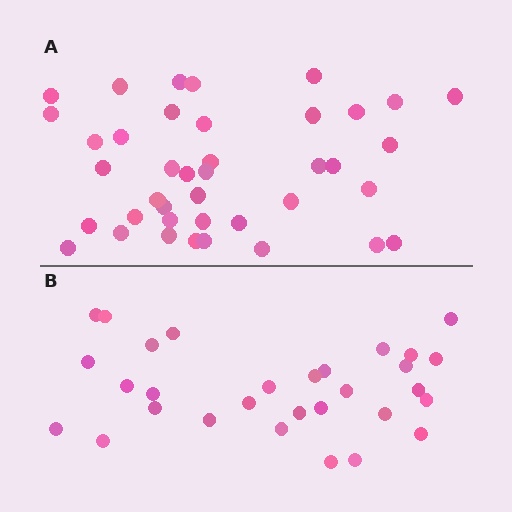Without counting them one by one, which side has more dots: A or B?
Region A (the top region) has more dots.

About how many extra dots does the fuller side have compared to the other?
Region A has roughly 10 or so more dots than region B.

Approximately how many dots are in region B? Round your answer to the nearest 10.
About 30 dots.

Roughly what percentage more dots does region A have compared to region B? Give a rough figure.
About 35% more.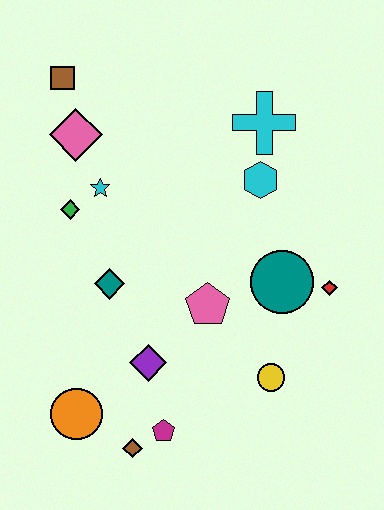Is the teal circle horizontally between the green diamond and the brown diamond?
No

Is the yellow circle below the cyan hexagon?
Yes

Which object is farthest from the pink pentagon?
The brown square is farthest from the pink pentagon.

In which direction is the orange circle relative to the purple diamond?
The orange circle is to the left of the purple diamond.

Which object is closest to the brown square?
The pink diamond is closest to the brown square.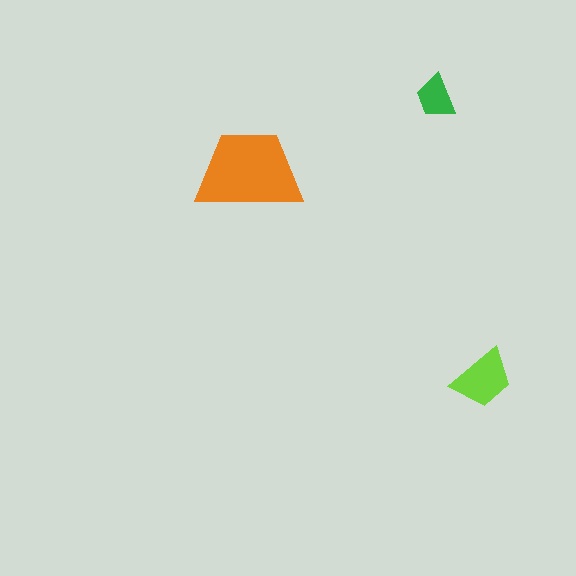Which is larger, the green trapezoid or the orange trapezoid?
The orange one.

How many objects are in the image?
There are 3 objects in the image.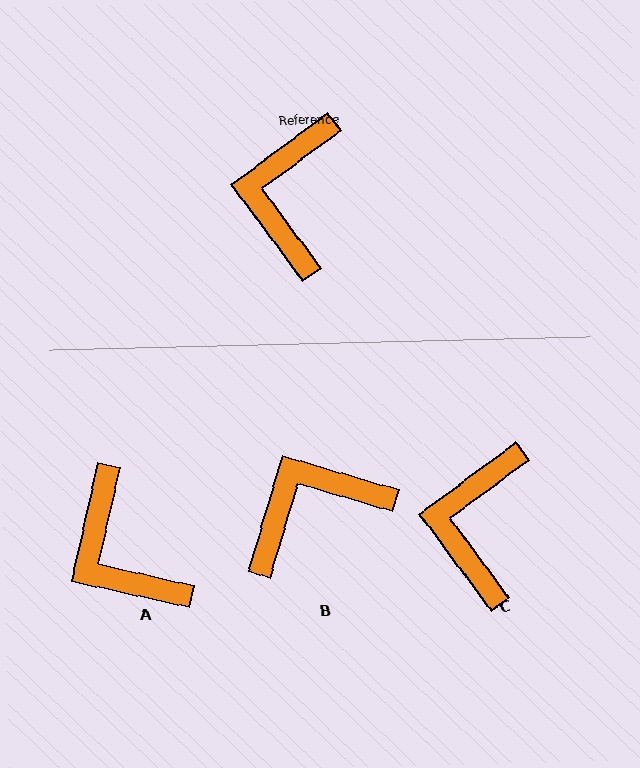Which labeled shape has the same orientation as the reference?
C.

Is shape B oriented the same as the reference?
No, it is off by about 53 degrees.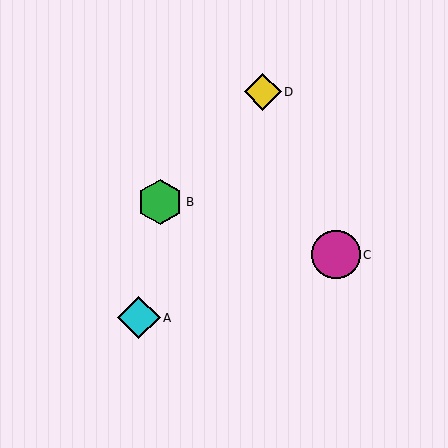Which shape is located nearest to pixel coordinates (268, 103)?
The yellow diamond (labeled D) at (263, 92) is nearest to that location.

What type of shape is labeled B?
Shape B is a green hexagon.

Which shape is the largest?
The magenta circle (labeled C) is the largest.